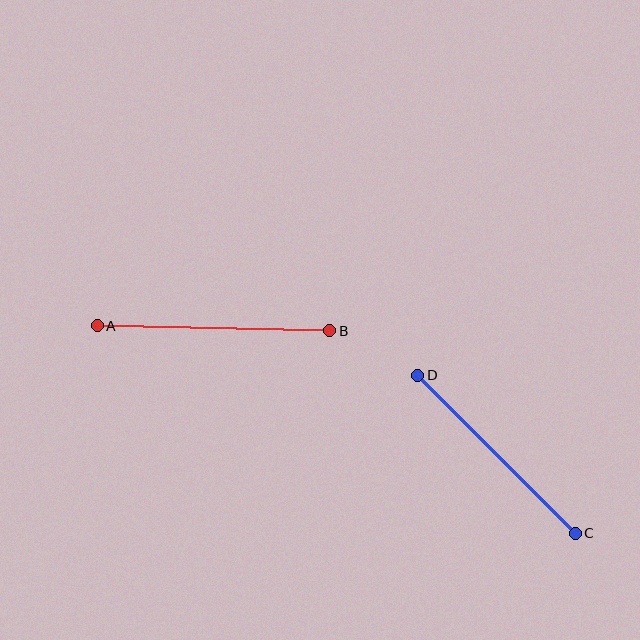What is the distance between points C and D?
The distance is approximately 223 pixels.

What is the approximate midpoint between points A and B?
The midpoint is at approximately (214, 328) pixels.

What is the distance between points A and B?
The distance is approximately 232 pixels.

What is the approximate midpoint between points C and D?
The midpoint is at approximately (497, 454) pixels.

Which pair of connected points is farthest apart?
Points A and B are farthest apart.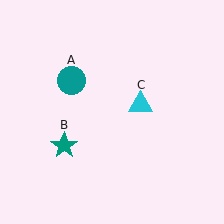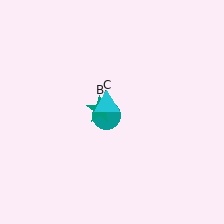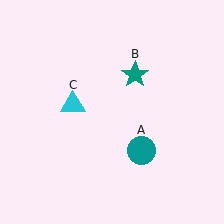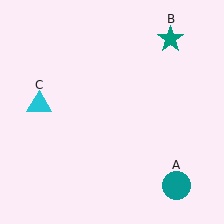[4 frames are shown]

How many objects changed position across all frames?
3 objects changed position: teal circle (object A), teal star (object B), cyan triangle (object C).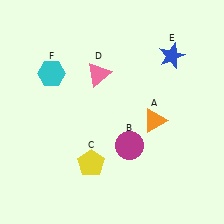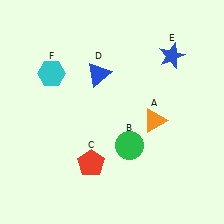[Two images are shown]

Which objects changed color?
B changed from magenta to green. C changed from yellow to red. D changed from pink to blue.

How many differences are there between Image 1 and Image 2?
There are 3 differences between the two images.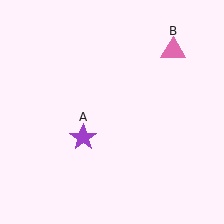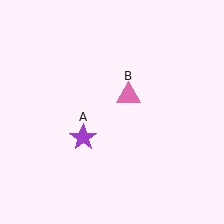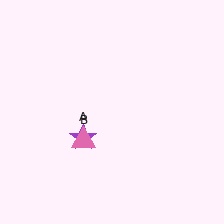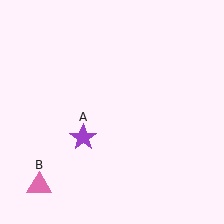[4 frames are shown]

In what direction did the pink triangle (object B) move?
The pink triangle (object B) moved down and to the left.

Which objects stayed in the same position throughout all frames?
Purple star (object A) remained stationary.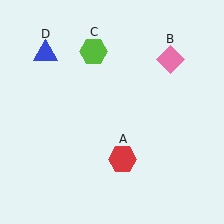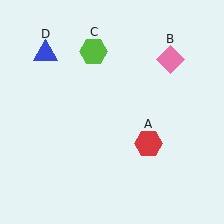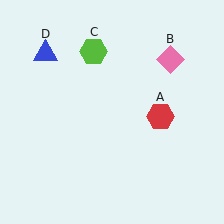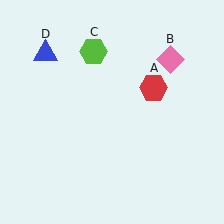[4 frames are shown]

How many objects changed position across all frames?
1 object changed position: red hexagon (object A).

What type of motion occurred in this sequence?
The red hexagon (object A) rotated counterclockwise around the center of the scene.